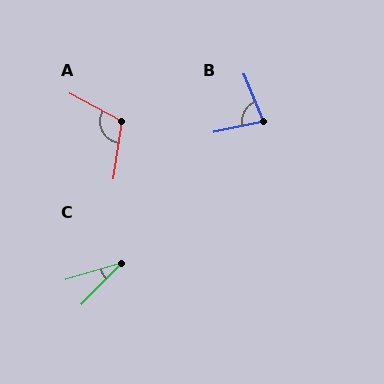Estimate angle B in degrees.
Approximately 80 degrees.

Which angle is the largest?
A, at approximately 109 degrees.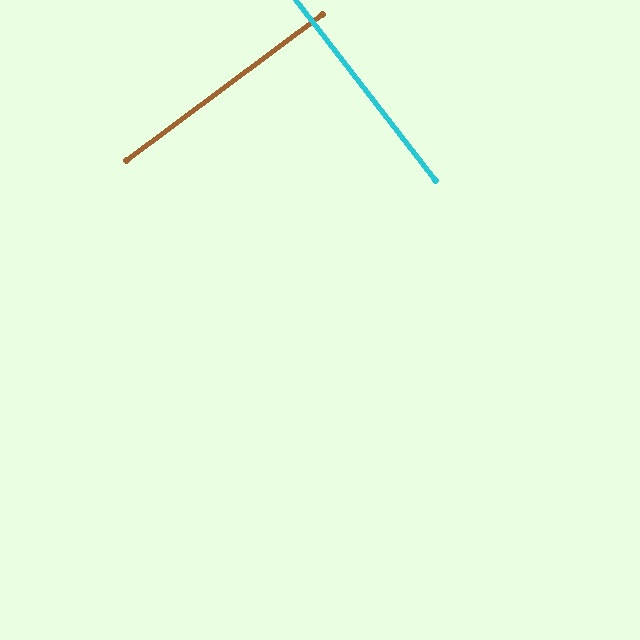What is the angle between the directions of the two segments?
Approximately 89 degrees.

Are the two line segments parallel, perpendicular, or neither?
Perpendicular — they meet at approximately 89°.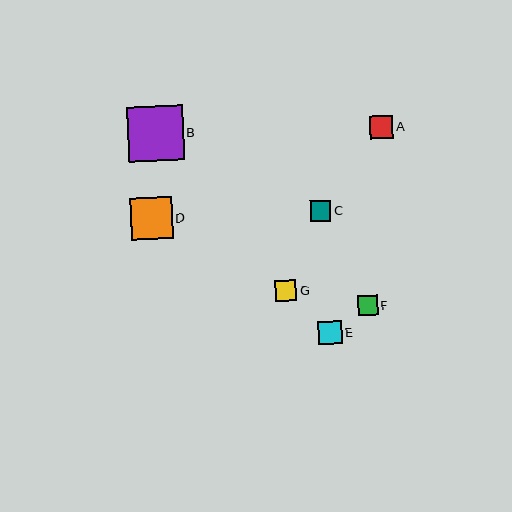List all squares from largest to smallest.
From largest to smallest: B, D, E, A, G, C, F.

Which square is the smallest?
Square F is the smallest with a size of approximately 20 pixels.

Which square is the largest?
Square B is the largest with a size of approximately 55 pixels.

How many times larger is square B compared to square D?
Square B is approximately 1.3 times the size of square D.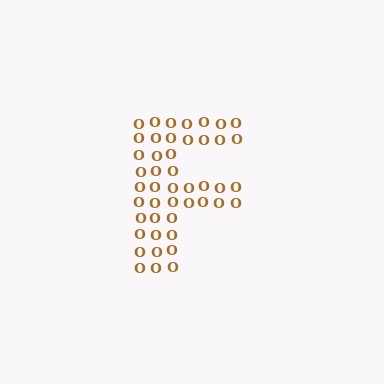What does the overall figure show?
The overall figure shows the letter F.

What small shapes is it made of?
It is made of small letter O's.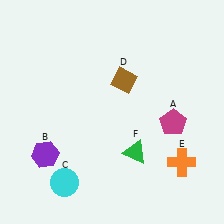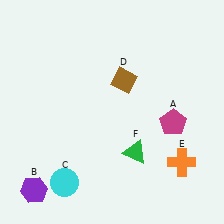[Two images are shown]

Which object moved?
The purple hexagon (B) moved down.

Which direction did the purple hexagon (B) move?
The purple hexagon (B) moved down.